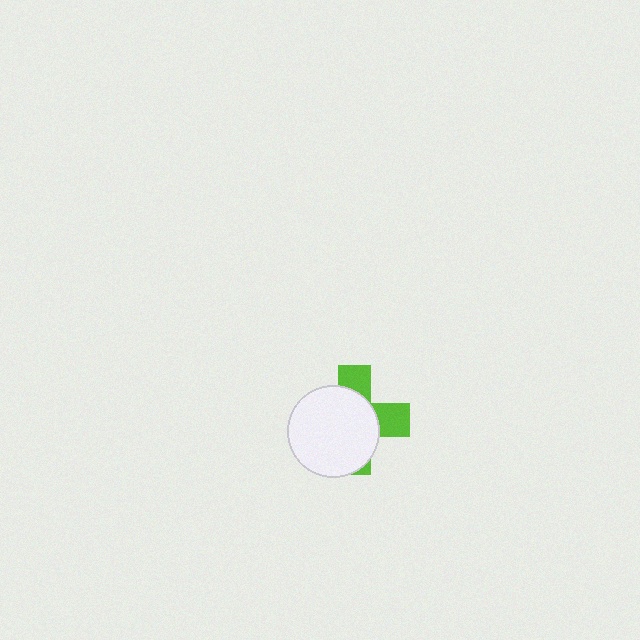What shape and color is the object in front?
The object in front is a white circle.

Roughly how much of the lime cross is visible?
A small part of it is visible (roughly 34%).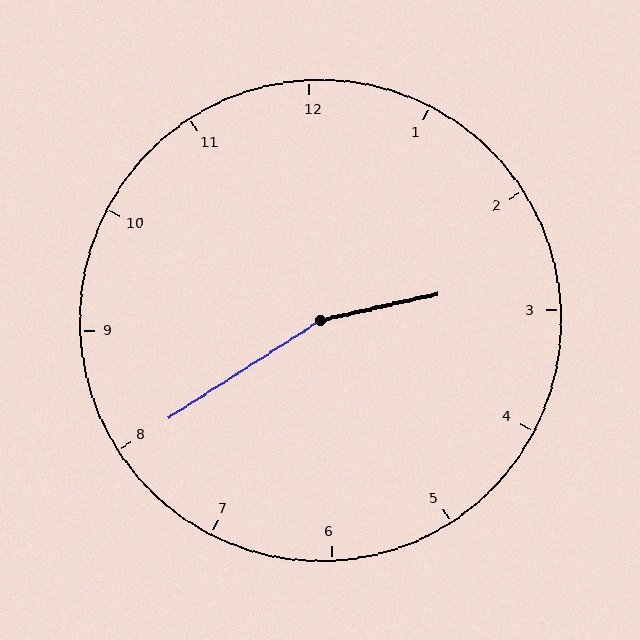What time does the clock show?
2:40.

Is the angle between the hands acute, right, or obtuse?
It is obtuse.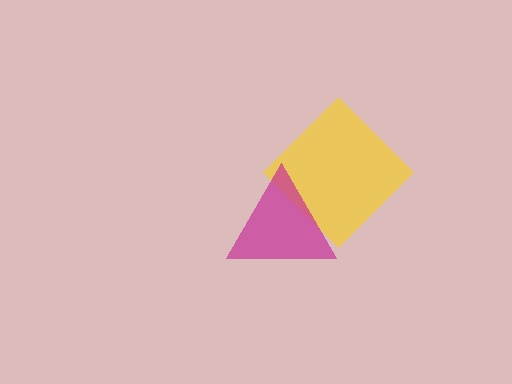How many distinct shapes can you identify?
There are 2 distinct shapes: a yellow diamond, a magenta triangle.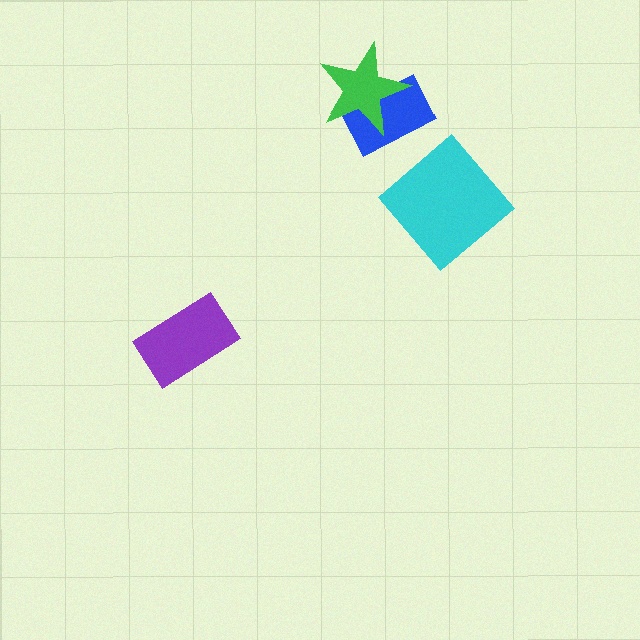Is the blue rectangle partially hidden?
Yes, it is partially covered by another shape.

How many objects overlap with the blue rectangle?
1 object overlaps with the blue rectangle.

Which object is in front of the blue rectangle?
The green star is in front of the blue rectangle.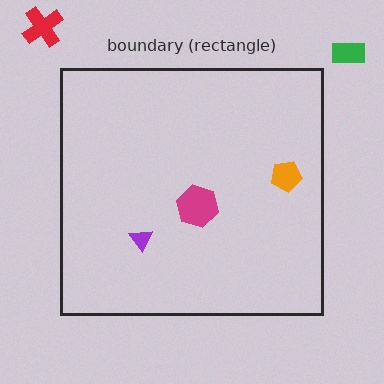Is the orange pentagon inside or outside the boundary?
Inside.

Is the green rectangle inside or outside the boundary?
Outside.